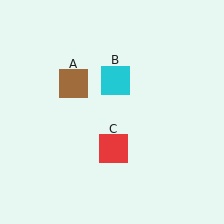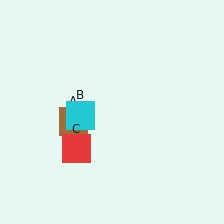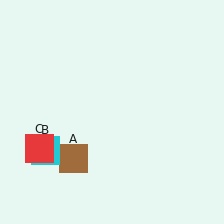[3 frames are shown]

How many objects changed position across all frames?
3 objects changed position: brown square (object A), cyan square (object B), red square (object C).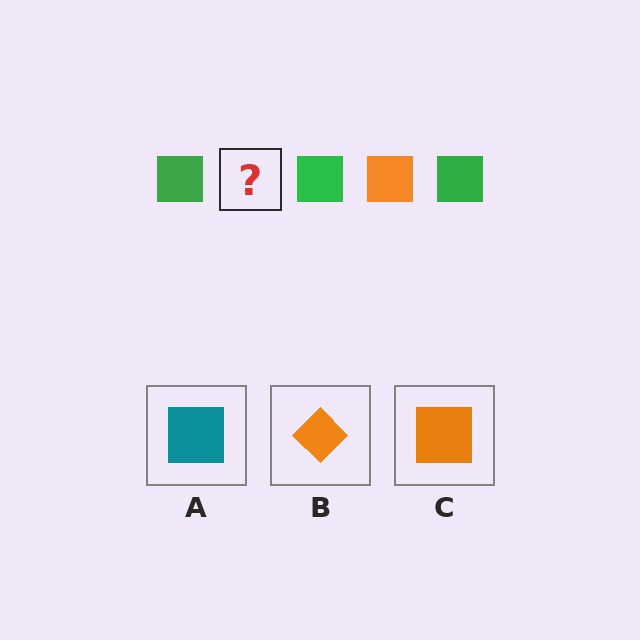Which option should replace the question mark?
Option C.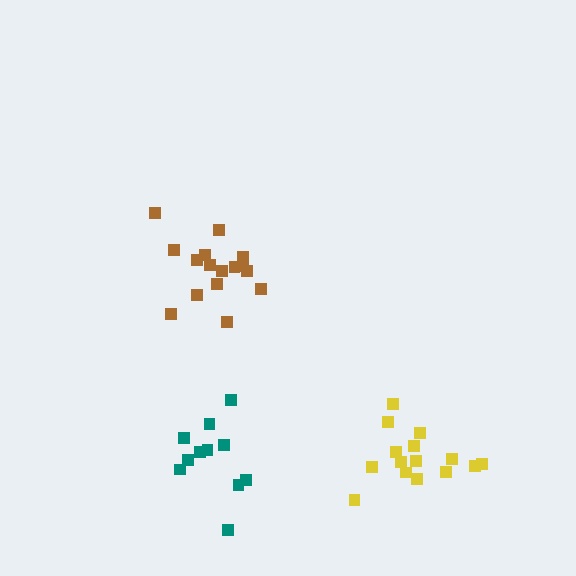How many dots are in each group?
Group 1: 16 dots, Group 2: 15 dots, Group 3: 11 dots (42 total).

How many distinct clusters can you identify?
There are 3 distinct clusters.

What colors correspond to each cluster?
The clusters are colored: brown, yellow, teal.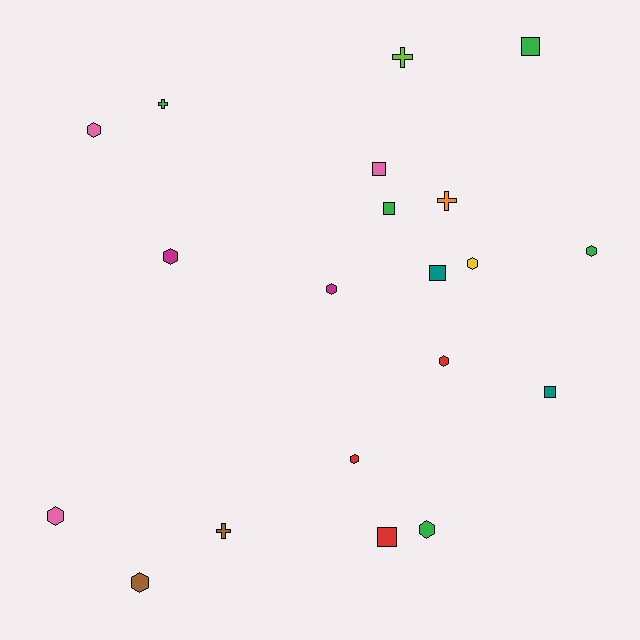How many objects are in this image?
There are 20 objects.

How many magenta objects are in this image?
There are 2 magenta objects.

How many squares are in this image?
There are 6 squares.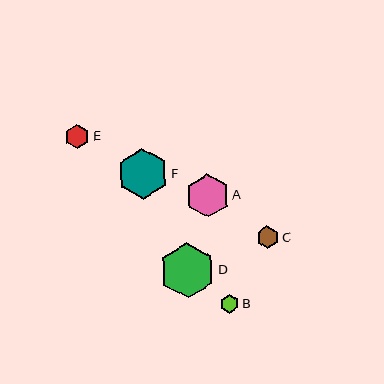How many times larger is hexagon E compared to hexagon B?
Hexagon E is approximately 1.3 times the size of hexagon B.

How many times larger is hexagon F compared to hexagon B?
Hexagon F is approximately 2.7 times the size of hexagon B.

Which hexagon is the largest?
Hexagon D is the largest with a size of approximately 56 pixels.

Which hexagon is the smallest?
Hexagon B is the smallest with a size of approximately 18 pixels.